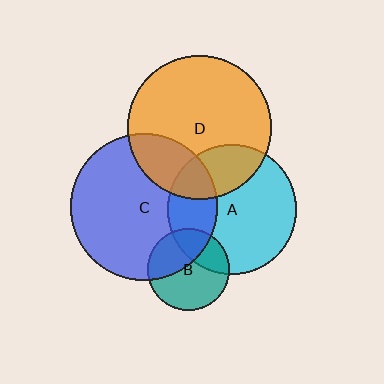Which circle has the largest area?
Circle C (blue).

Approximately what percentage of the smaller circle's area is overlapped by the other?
Approximately 25%.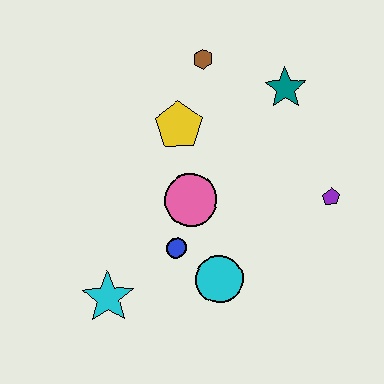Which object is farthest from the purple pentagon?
The cyan star is farthest from the purple pentagon.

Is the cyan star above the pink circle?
No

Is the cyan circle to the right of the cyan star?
Yes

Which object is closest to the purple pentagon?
The teal star is closest to the purple pentagon.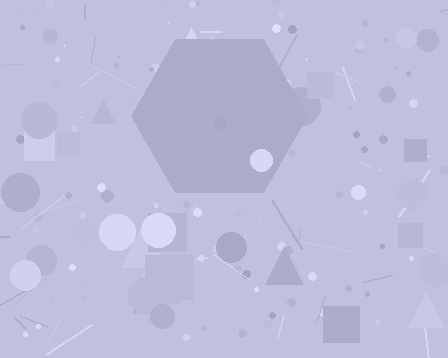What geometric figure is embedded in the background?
A hexagon is embedded in the background.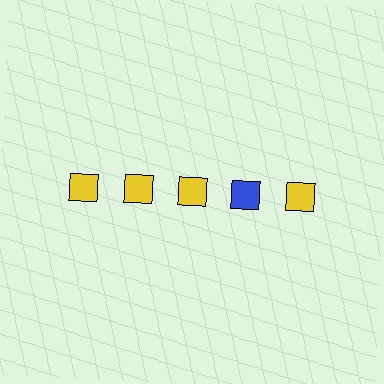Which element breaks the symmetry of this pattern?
The blue square in the top row, second from right column breaks the symmetry. All other shapes are yellow squares.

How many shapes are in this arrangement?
There are 5 shapes arranged in a grid pattern.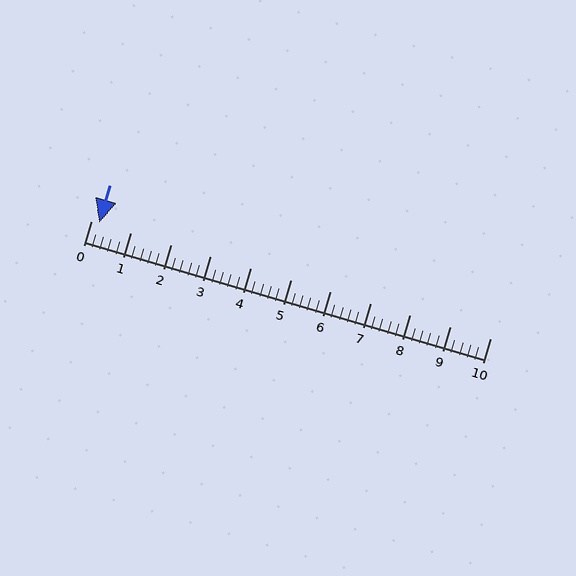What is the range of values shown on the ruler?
The ruler shows values from 0 to 10.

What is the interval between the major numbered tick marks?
The major tick marks are spaced 1 units apart.